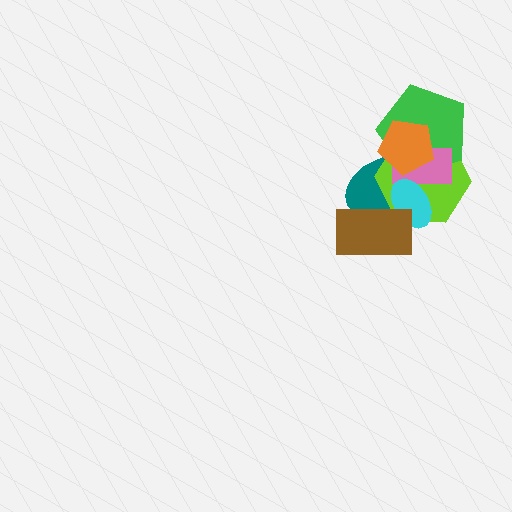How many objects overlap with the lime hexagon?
6 objects overlap with the lime hexagon.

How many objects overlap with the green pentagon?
4 objects overlap with the green pentagon.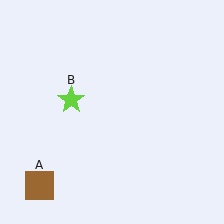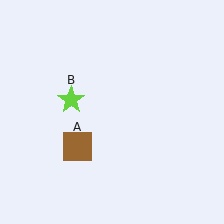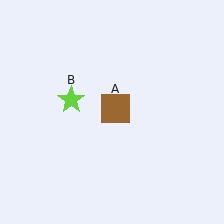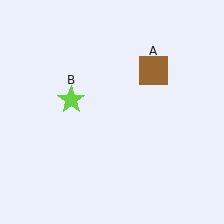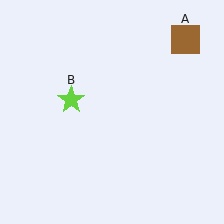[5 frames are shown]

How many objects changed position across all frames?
1 object changed position: brown square (object A).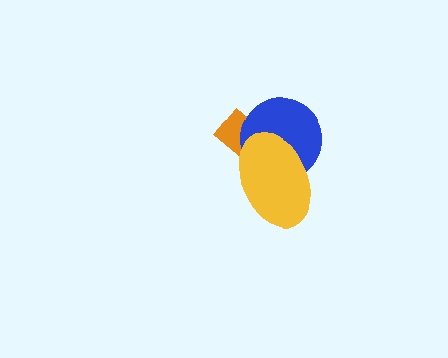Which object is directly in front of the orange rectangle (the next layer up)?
The blue circle is directly in front of the orange rectangle.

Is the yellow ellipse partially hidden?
No, no other shape covers it.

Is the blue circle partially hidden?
Yes, it is partially covered by another shape.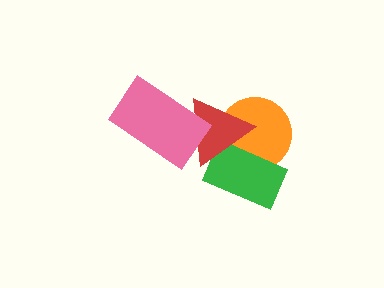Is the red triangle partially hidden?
Yes, it is partially covered by another shape.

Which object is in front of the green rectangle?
The red triangle is in front of the green rectangle.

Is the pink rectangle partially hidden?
No, no other shape covers it.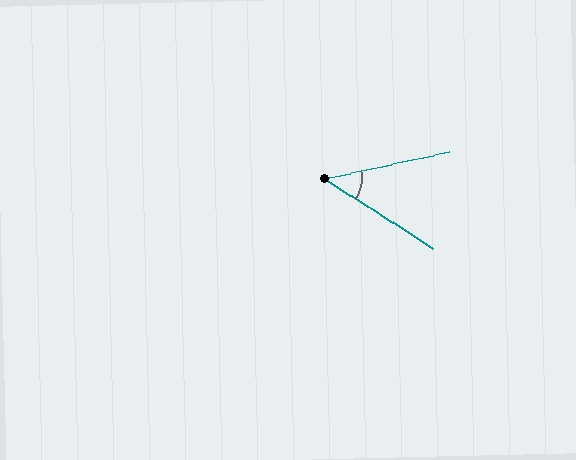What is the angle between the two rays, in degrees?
Approximately 45 degrees.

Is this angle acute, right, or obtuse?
It is acute.